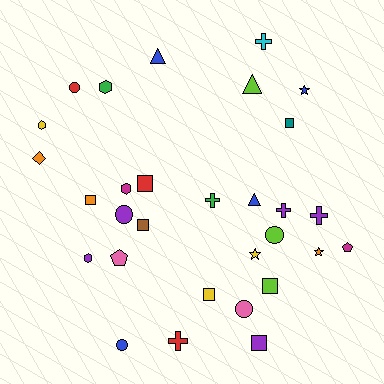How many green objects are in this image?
There are 2 green objects.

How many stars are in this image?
There are 3 stars.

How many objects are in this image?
There are 30 objects.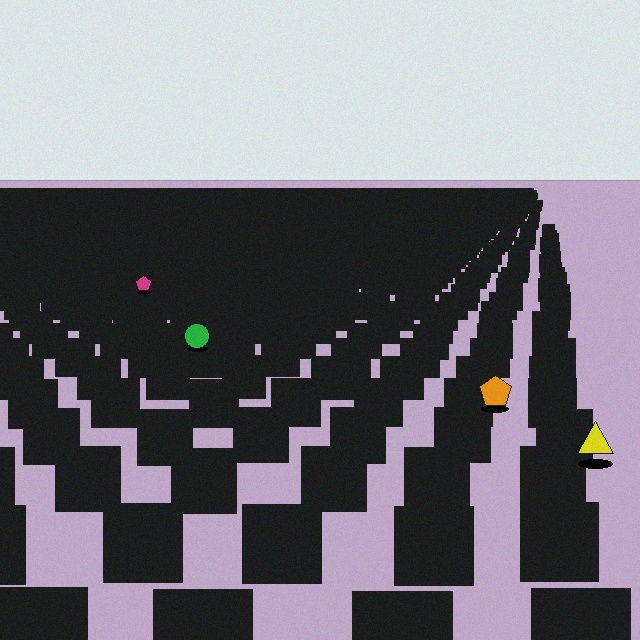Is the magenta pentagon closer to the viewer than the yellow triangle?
No. The yellow triangle is closer — you can tell from the texture gradient: the ground texture is coarser near it.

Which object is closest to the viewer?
The yellow triangle is closest. The texture marks near it are larger and more spread out.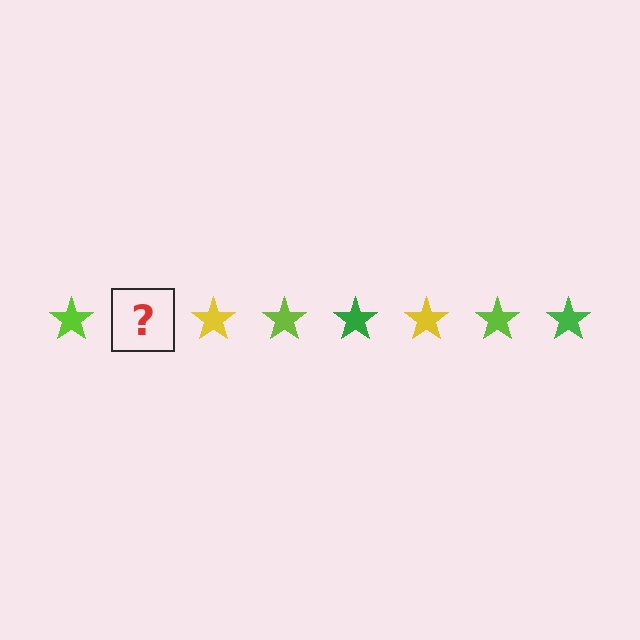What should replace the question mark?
The question mark should be replaced with a green star.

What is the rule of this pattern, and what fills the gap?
The rule is that the pattern cycles through lime, green, yellow stars. The gap should be filled with a green star.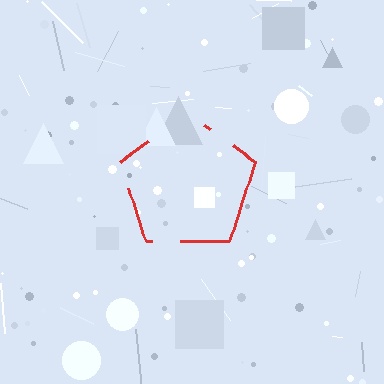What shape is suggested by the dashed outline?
The dashed outline suggests a pentagon.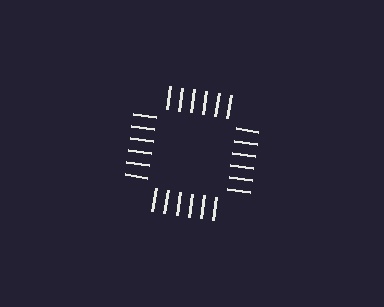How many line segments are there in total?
24 — 6 along each of the 4 edges.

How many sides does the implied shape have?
4 sides — the line-ends trace a square.